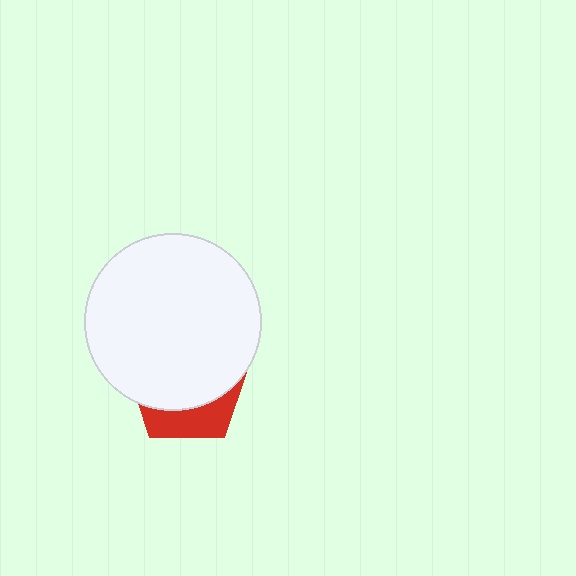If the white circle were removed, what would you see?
You would see the complete red pentagon.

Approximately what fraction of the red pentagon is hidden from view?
Roughly 70% of the red pentagon is hidden behind the white circle.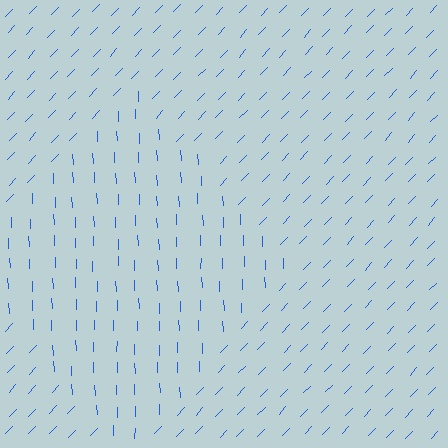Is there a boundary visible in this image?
Yes, there is a texture boundary formed by a change in line orientation.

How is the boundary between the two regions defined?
The boundary is defined purely by a change in line orientation (approximately 45 degrees difference). All lines are the same color and thickness.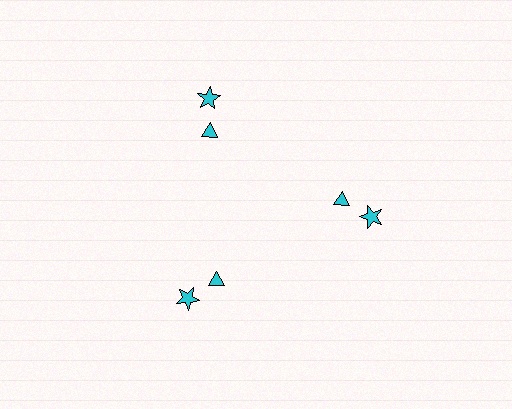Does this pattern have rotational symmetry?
Yes, this pattern has 3-fold rotational symmetry. It looks the same after rotating 120 degrees around the center.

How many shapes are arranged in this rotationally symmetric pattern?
There are 6 shapes, arranged in 3 groups of 2.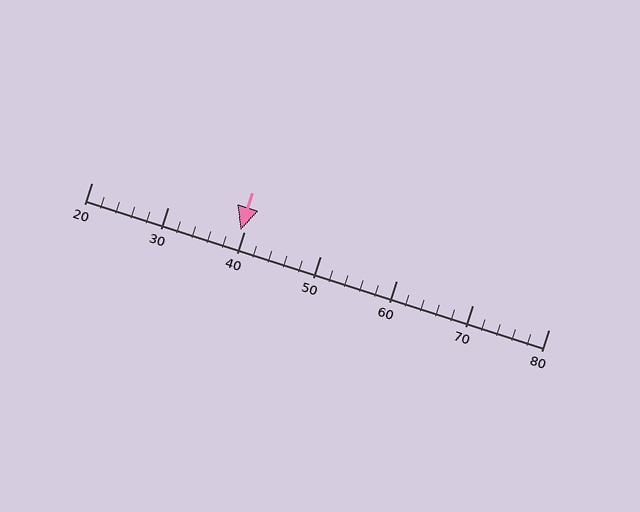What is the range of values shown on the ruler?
The ruler shows values from 20 to 80.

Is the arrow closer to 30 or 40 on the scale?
The arrow is closer to 40.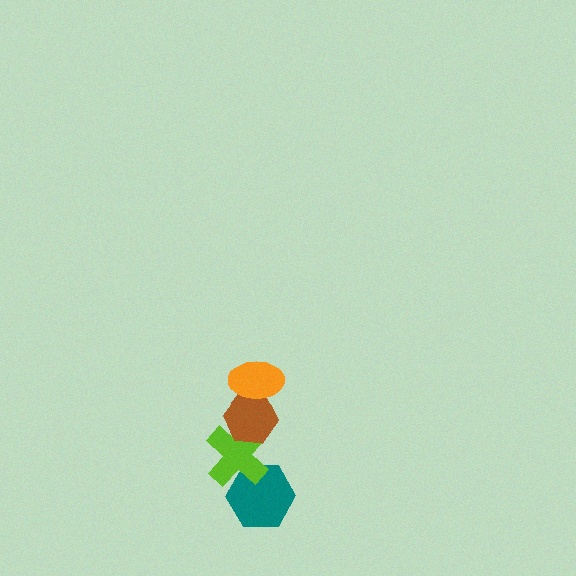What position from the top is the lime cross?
The lime cross is 3rd from the top.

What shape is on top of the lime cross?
The brown hexagon is on top of the lime cross.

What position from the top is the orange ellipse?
The orange ellipse is 1st from the top.